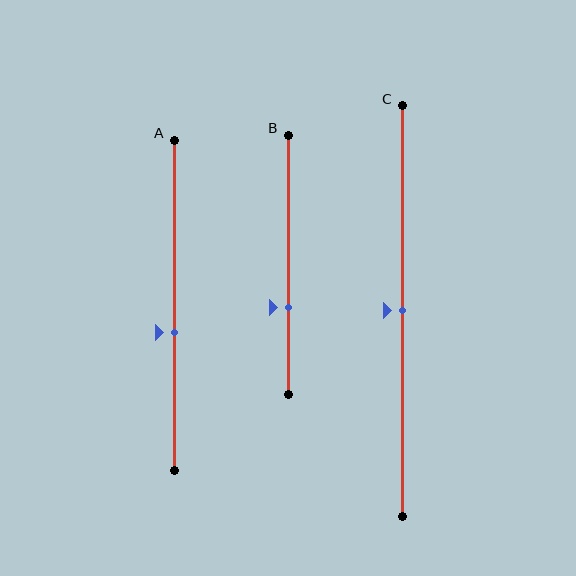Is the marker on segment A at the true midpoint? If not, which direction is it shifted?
No, the marker on segment A is shifted downward by about 8% of the segment length.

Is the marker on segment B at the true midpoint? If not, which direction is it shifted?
No, the marker on segment B is shifted downward by about 17% of the segment length.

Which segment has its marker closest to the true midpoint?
Segment C has its marker closest to the true midpoint.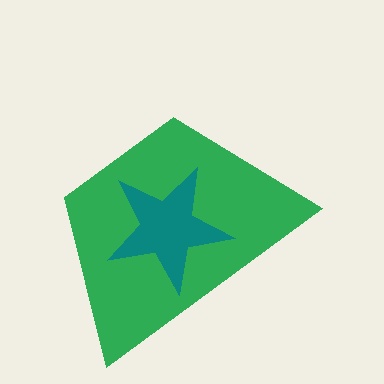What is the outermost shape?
The green trapezoid.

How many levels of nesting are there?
2.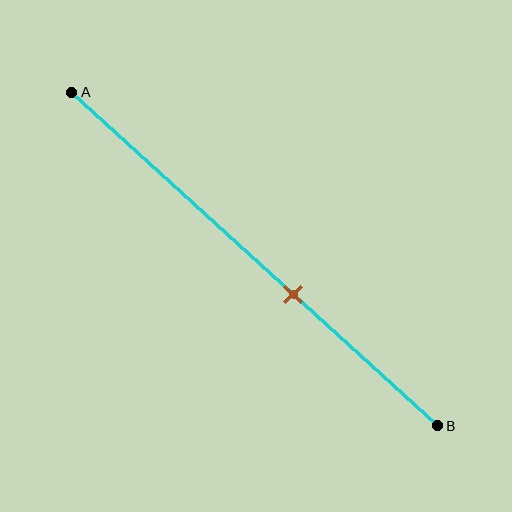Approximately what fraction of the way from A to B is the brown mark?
The brown mark is approximately 60% of the way from A to B.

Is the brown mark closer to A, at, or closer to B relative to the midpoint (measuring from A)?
The brown mark is closer to point B than the midpoint of segment AB.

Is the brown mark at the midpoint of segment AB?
No, the mark is at about 60% from A, not at the 50% midpoint.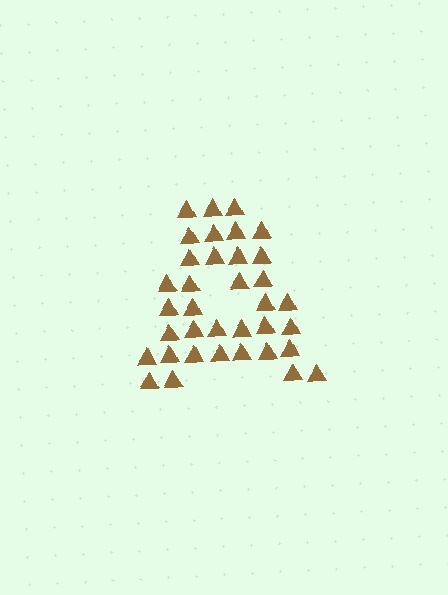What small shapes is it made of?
It is made of small triangles.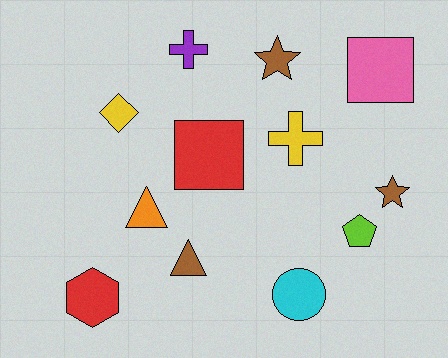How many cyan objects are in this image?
There is 1 cyan object.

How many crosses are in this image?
There are 2 crosses.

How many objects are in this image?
There are 12 objects.